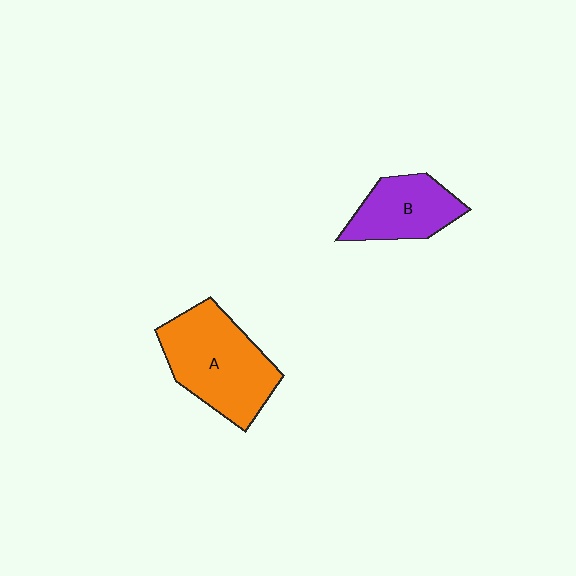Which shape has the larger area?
Shape A (orange).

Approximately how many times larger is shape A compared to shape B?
Approximately 1.6 times.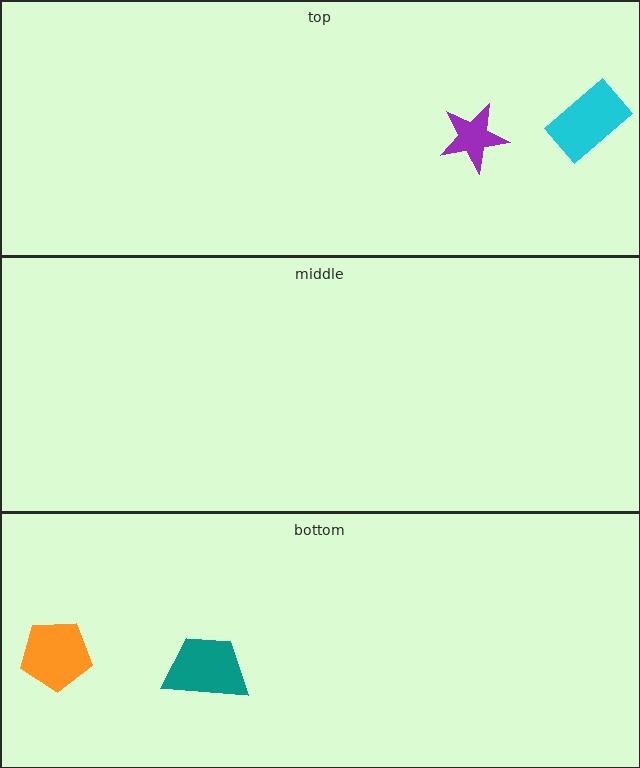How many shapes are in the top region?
2.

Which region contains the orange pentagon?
The bottom region.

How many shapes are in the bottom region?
2.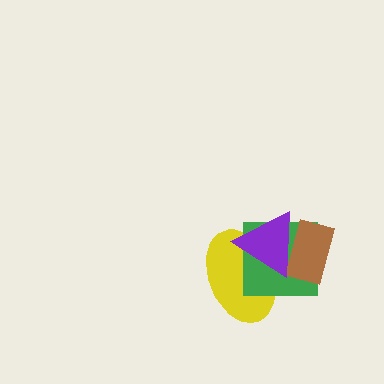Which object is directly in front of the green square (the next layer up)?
The brown rectangle is directly in front of the green square.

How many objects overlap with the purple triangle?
3 objects overlap with the purple triangle.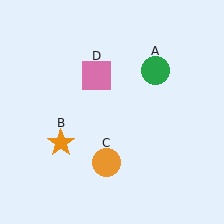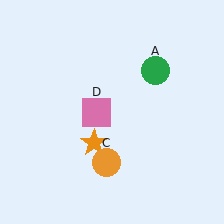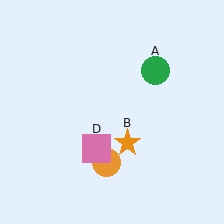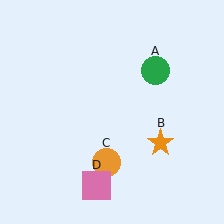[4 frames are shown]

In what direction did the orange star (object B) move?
The orange star (object B) moved right.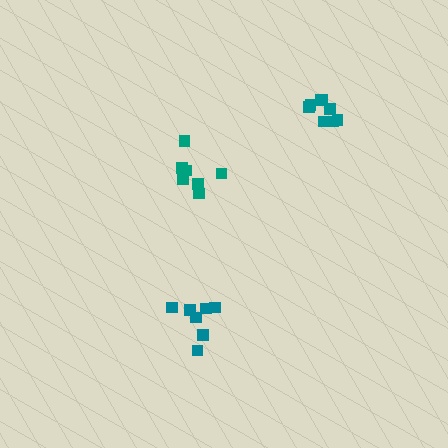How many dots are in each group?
Group 1: 7 dots, Group 2: 8 dots, Group 3: 7 dots (22 total).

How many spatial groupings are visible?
There are 3 spatial groupings.